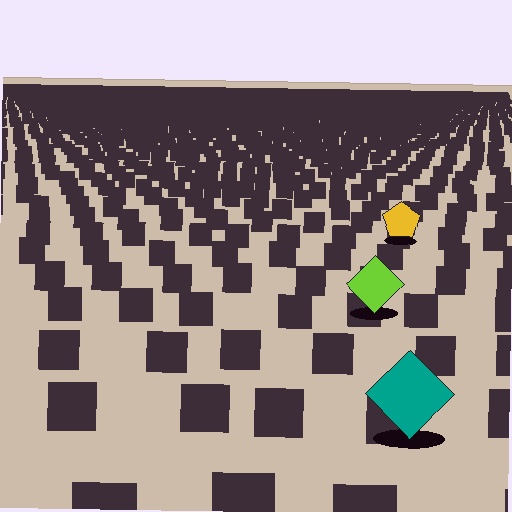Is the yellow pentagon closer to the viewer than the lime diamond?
No. The lime diamond is closer — you can tell from the texture gradient: the ground texture is coarser near it.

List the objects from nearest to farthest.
From nearest to farthest: the teal diamond, the lime diamond, the yellow pentagon.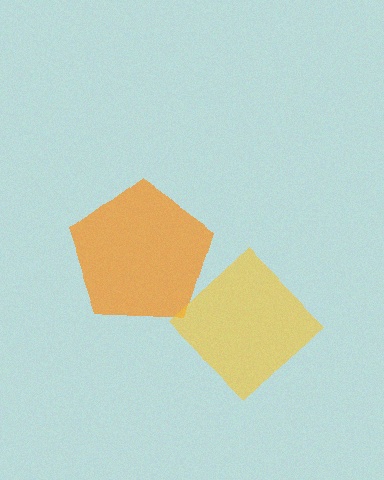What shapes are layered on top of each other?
The layered shapes are: an orange pentagon, a yellow diamond.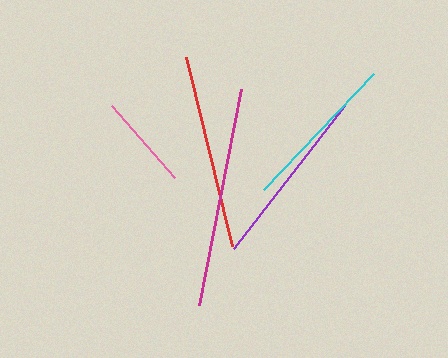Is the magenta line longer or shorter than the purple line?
The magenta line is longer than the purple line.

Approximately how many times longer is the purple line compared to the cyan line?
The purple line is approximately 1.1 times the length of the cyan line.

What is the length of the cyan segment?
The cyan segment is approximately 159 pixels long.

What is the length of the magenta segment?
The magenta segment is approximately 220 pixels long.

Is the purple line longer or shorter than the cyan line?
The purple line is longer than the cyan line.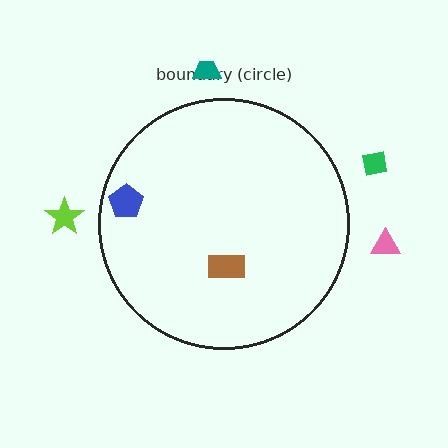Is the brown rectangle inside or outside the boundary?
Inside.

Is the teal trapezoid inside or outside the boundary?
Outside.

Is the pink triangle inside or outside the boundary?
Outside.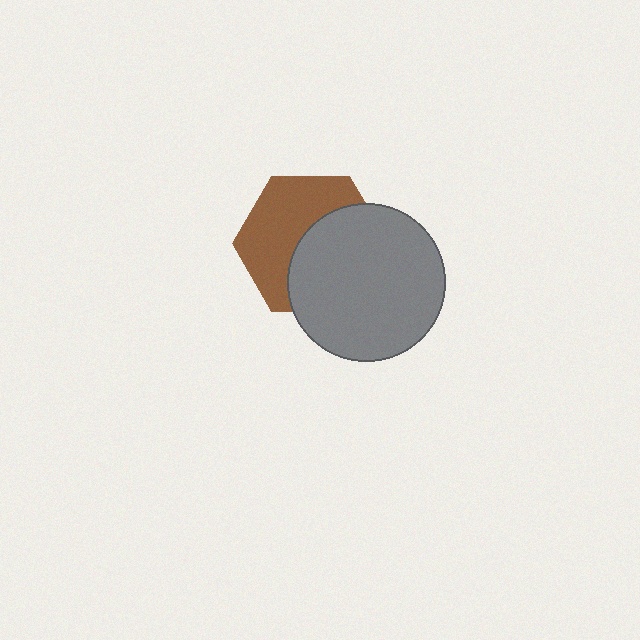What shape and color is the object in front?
The object in front is a gray circle.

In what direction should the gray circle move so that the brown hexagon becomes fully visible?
The gray circle should move toward the lower-right. That is the shortest direction to clear the overlap and leave the brown hexagon fully visible.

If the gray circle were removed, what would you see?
You would see the complete brown hexagon.